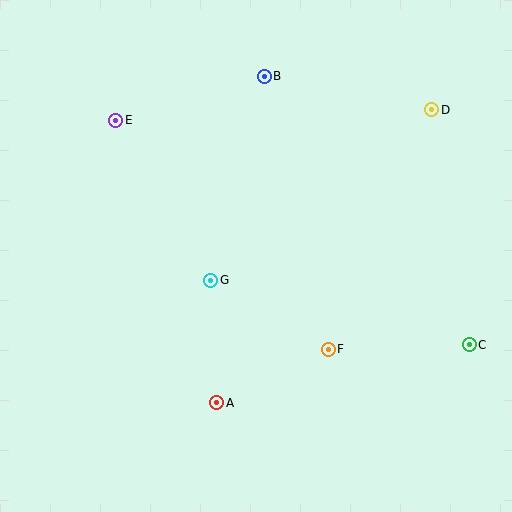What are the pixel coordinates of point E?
Point E is at (116, 120).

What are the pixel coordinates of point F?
Point F is at (328, 349).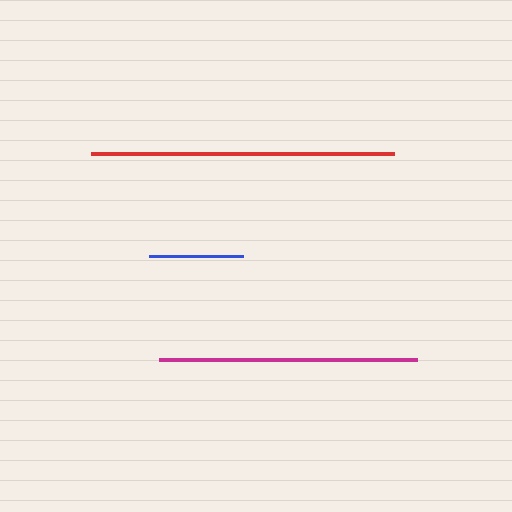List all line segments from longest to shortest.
From longest to shortest: red, magenta, blue.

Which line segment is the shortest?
The blue line is the shortest at approximately 93 pixels.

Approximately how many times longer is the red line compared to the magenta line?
The red line is approximately 1.2 times the length of the magenta line.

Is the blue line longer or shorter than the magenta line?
The magenta line is longer than the blue line.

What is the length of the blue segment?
The blue segment is approximately 93 pixels long.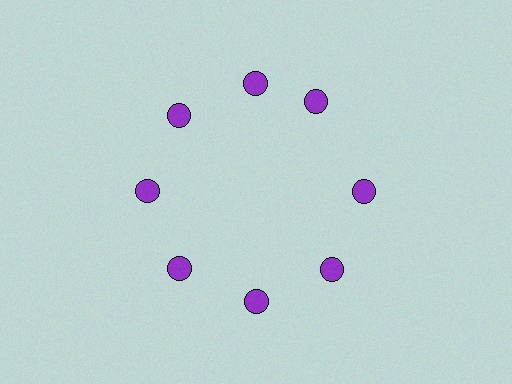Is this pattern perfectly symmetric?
No. The 8 purple circles are arranged in a ring, but one element near the 2 o'clock position is rotated out of alignment along the ring, breaking the 8-fold rotational symmetry.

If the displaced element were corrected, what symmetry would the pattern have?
It would have 8-fold rotational symmetry — the pattern would map onto itself every 45 degrees.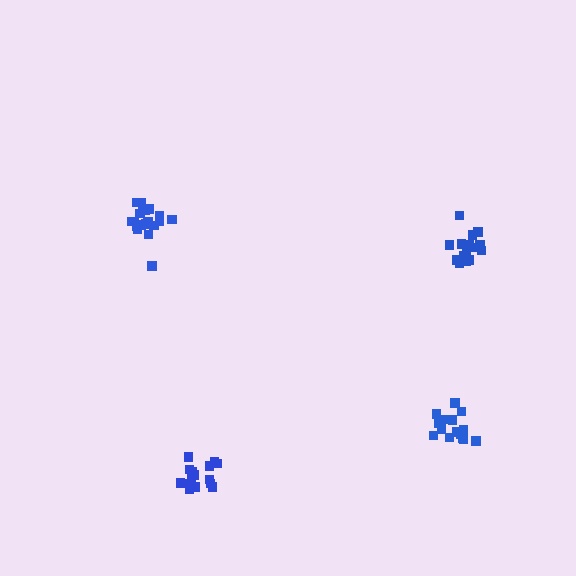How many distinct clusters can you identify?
There are 4 distinct clusters.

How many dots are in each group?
Group 1: 15 dots, Group 2: 16 dots, Group 3: 19 dots, Group 4: 15 dots (65 total).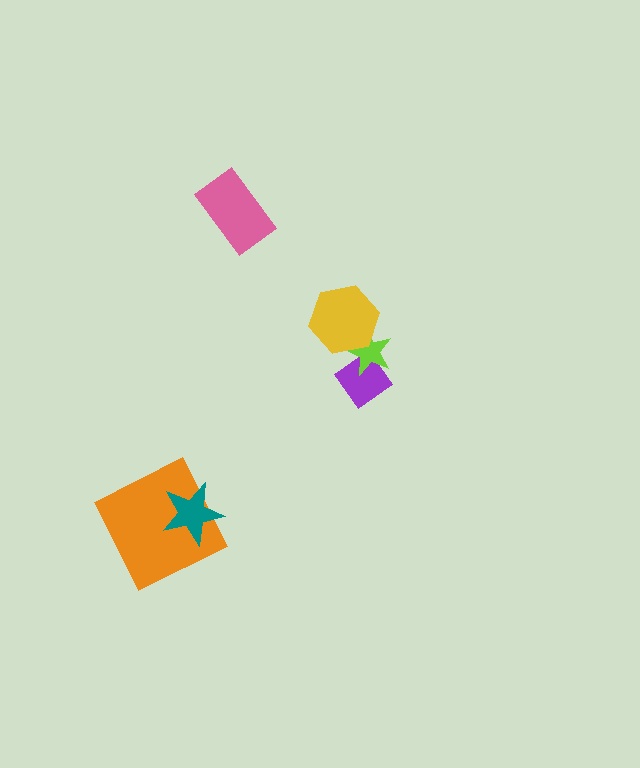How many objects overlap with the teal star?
1 object overlaps with the teal star.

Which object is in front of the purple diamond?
The lime star is in front of the purple diamond.